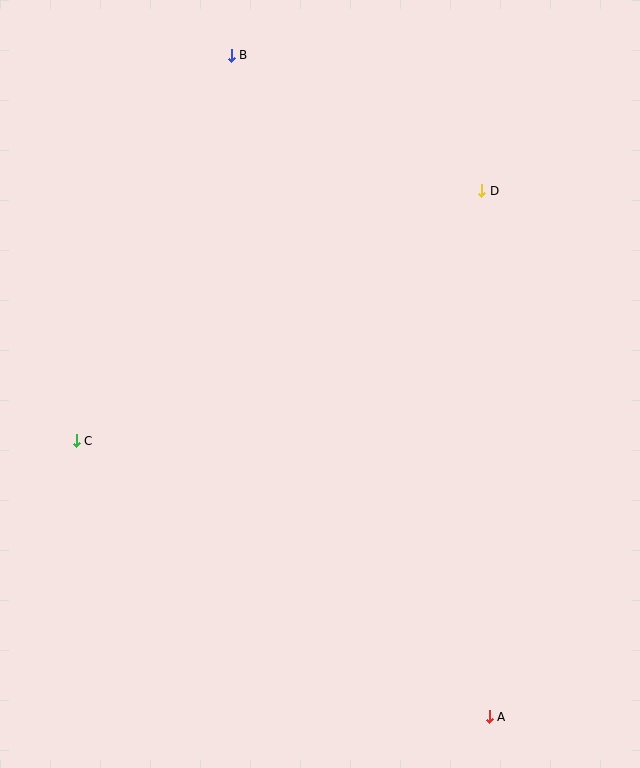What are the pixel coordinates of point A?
Point A is at (489, 717).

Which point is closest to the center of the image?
Point C at (76, 441) is closest to the center.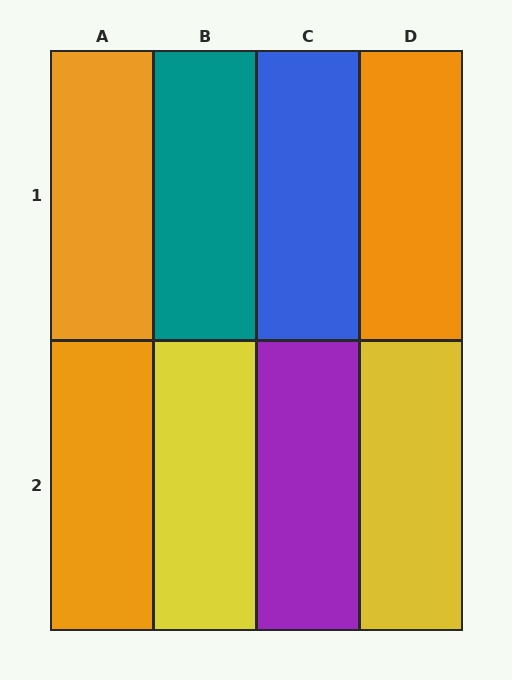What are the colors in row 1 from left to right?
Orange, teal, blue, orange.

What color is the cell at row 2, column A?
Orange.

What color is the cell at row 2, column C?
Purple.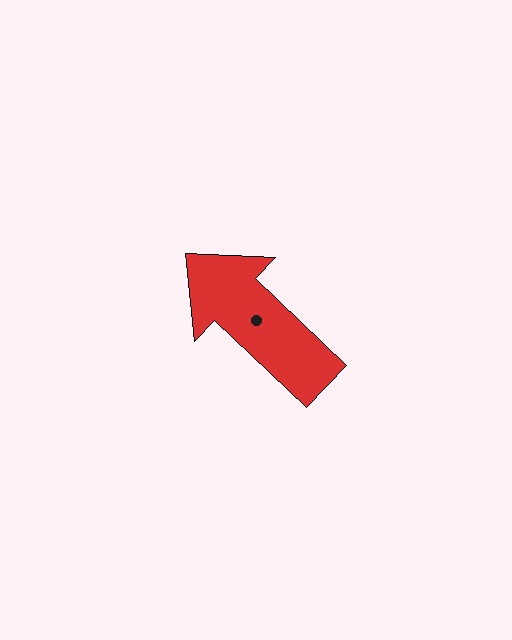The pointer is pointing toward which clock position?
Roughly 10 o'clock.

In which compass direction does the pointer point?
Northwest.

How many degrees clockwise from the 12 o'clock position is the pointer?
Approximately 314 degrees.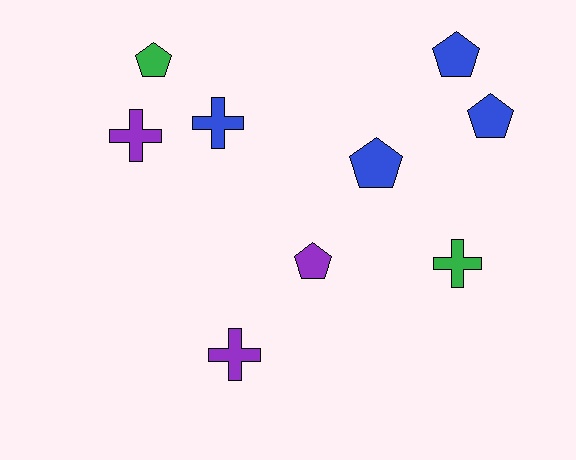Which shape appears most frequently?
Pentagon, with 5 objects.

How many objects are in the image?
There are 9 objects.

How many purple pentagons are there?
There is 1 purple pentagon.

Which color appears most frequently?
Blue, with 4 objects.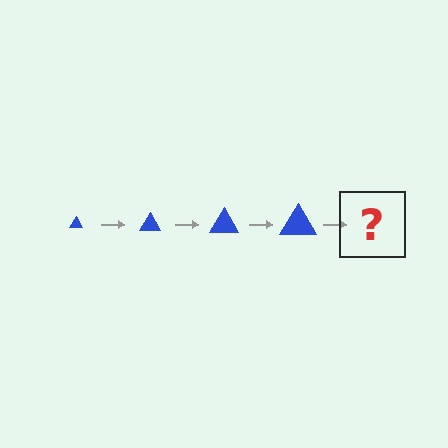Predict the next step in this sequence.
The next step is a blue triangle, larger than the previous one.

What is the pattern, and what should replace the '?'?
The pattern is that the triangle gets progressively larger each step. The '?' should be a blue triangle, larger than the previous one.